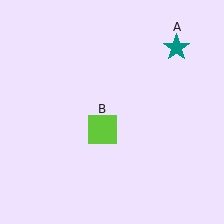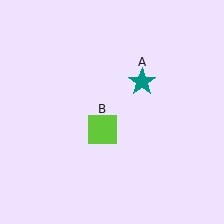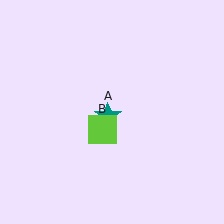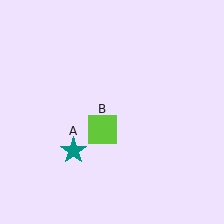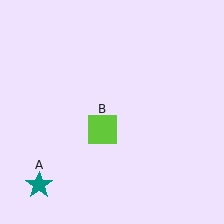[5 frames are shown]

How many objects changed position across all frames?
1 object changed position: teal star (object A).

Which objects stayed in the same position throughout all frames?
Lime square (object B) remained stationary.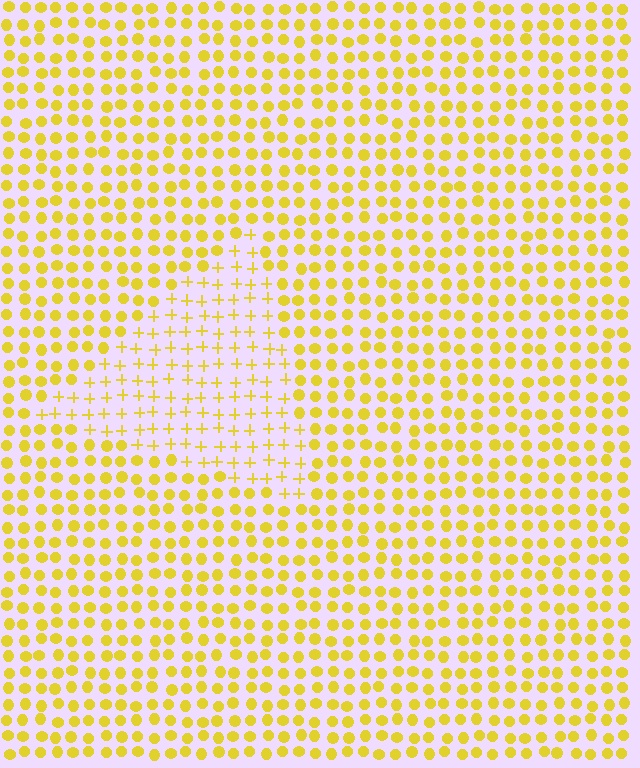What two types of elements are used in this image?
The image uses plus signs inside the triangle region and circles outside it.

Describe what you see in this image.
The image is filled with small yellow elements arranged in a uniform grid. A triangle-shaped region contains plus signs, while the surrounding area contains circles. The boundary is defined purely by the change in element shape.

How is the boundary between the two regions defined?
The boundary is defined by a change in element shape: plus signs inside vs. circles outside. All elements share the same color and spacing.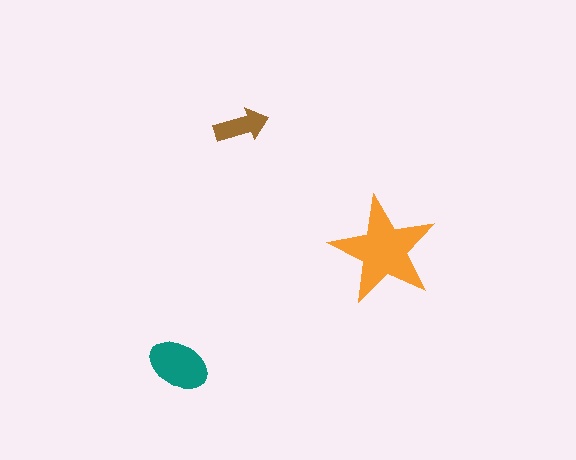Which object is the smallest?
The brown arrow.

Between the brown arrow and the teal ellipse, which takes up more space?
The teal ellipse.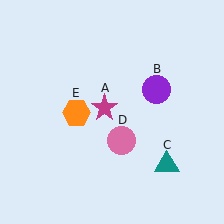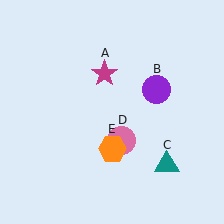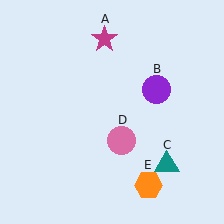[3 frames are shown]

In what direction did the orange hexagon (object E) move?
The orange hexagon (object E) moved down and to the right.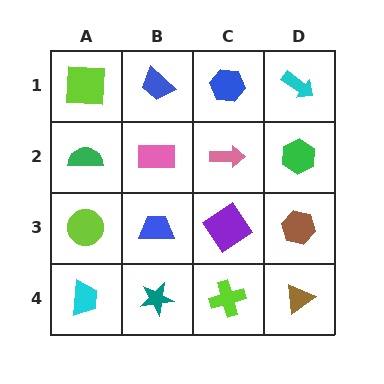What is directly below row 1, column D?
A green hexagon.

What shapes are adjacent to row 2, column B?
A blue trapezoid (row 1, column B), a blue trapezoid (row 3, column B), a green semicircle (row 2, column A), a pink arrow (row 2, column C).